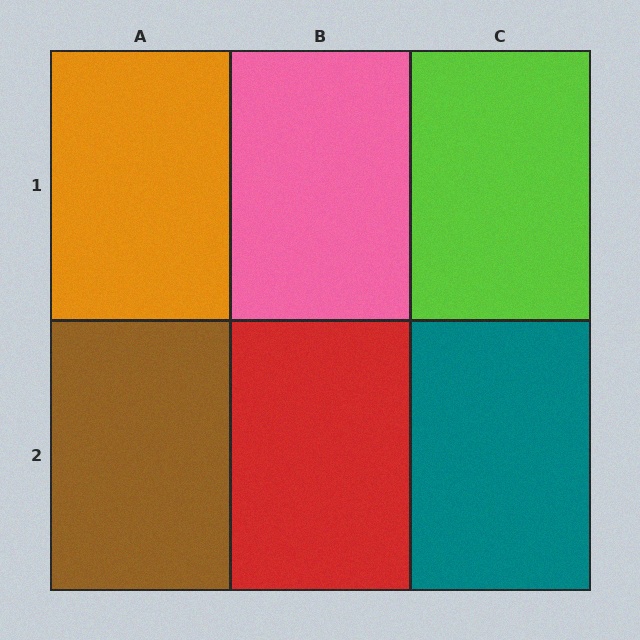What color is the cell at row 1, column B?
Pink.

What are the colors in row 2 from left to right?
Brown, red, teal.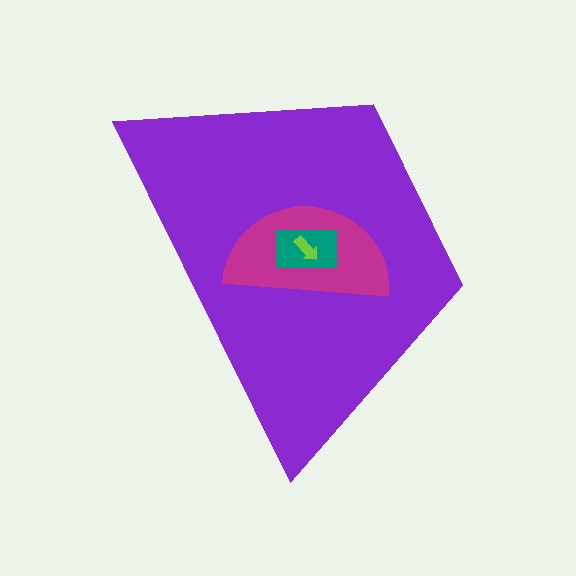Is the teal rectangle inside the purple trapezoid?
Yes.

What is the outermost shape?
The purple trapezoid.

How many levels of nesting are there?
4.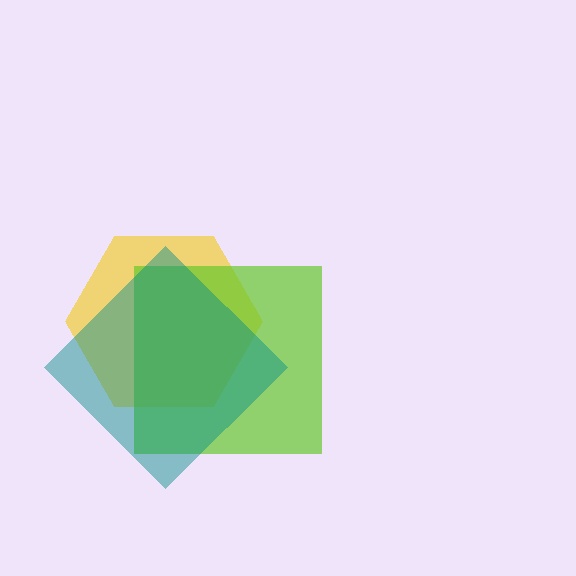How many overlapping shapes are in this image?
There are 3 overlapping shapes in the image.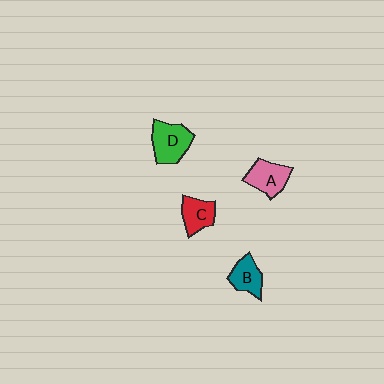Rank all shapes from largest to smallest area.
From largest to smallest: D (green), A (pink), C (red), B (teal).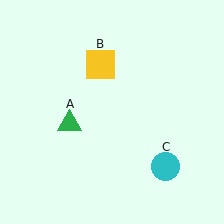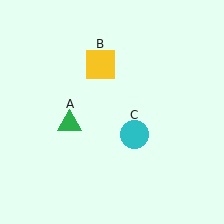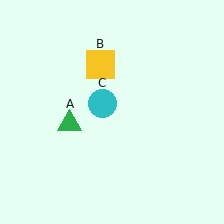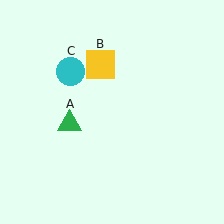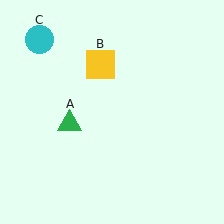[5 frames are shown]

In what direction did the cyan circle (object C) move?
The cyan circle (object C) moved up and to the left.